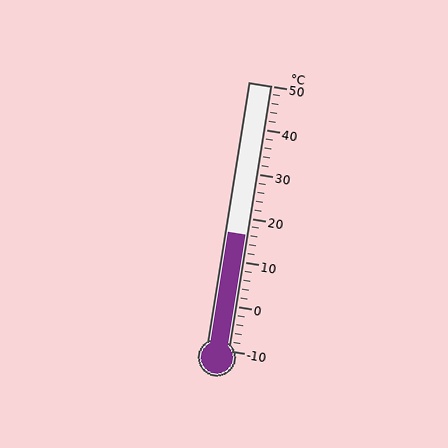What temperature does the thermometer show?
The thermometer shows approximately 16°C.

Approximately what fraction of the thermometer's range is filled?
The thermometer is filled to approximately 45% of its range.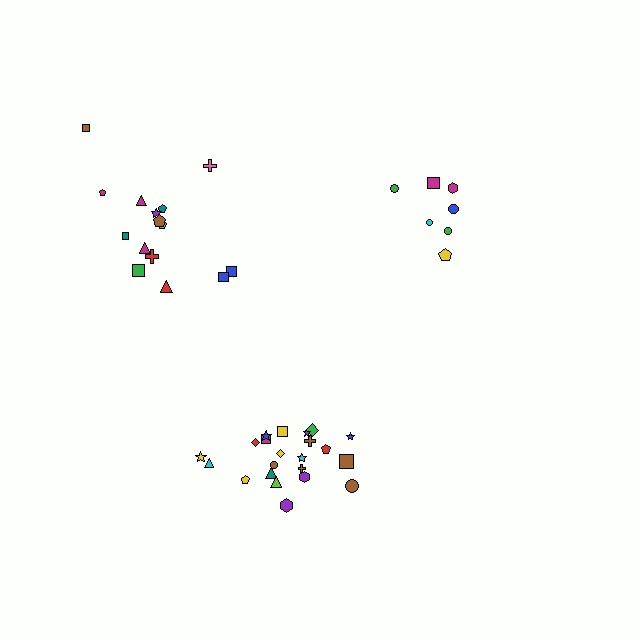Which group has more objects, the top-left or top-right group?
The top-left group.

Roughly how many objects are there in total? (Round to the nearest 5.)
Roughly 45 objects in total.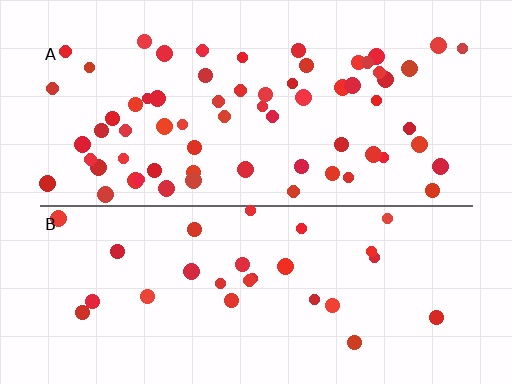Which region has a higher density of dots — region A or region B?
A (the top).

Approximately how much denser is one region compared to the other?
Approximately 2.4× — region A over region B.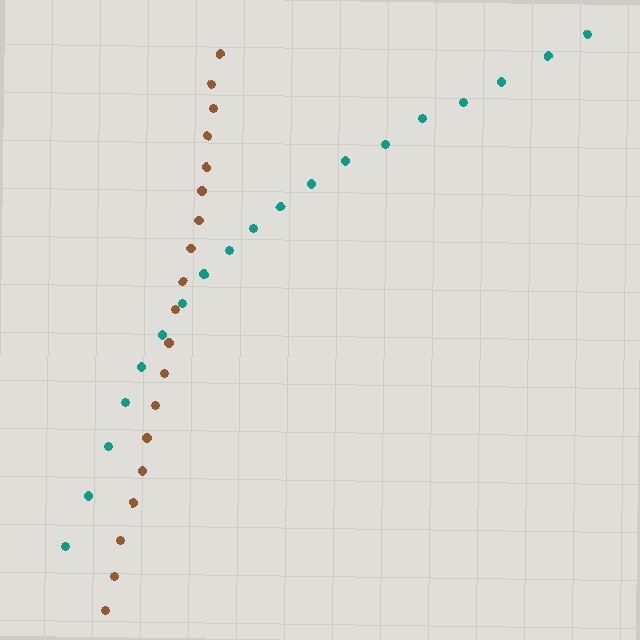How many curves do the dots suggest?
There are 2 distinct paths.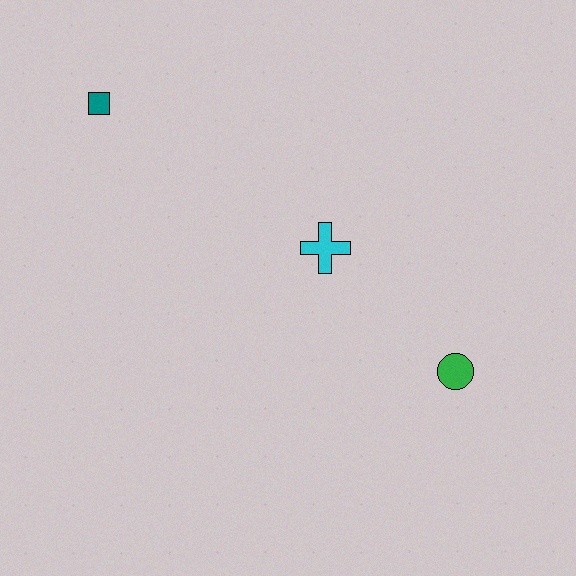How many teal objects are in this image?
There is 1 teal object.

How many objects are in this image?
There are 3 objects.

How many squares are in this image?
There is 1 square.